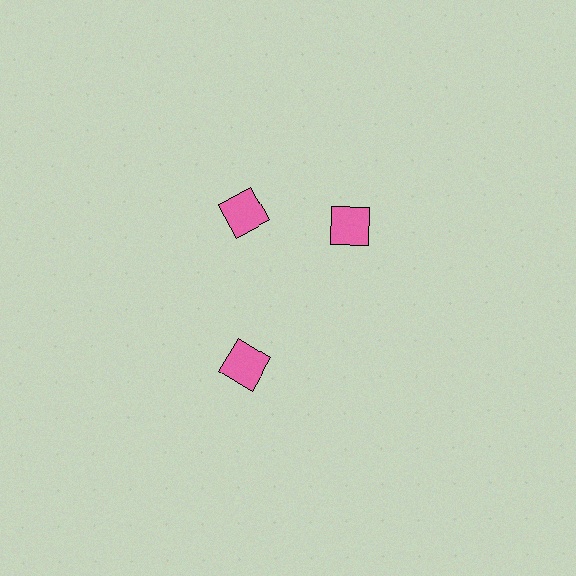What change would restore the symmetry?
The symmetry would be restored by rotating it back into even spacing with its neighbors so that all 3 squares sit at equal angles and equal distance from the center.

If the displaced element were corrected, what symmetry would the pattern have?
It would have 3-fold rotational symmetry — the pattern would map onto itself every 120 degrees.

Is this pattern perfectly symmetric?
No. The 3 pink squares are arranged in a ring, but one element near the 3 o'clock position is rotated out of alignment along the ring, breaking the 3-fold rotational symmetry.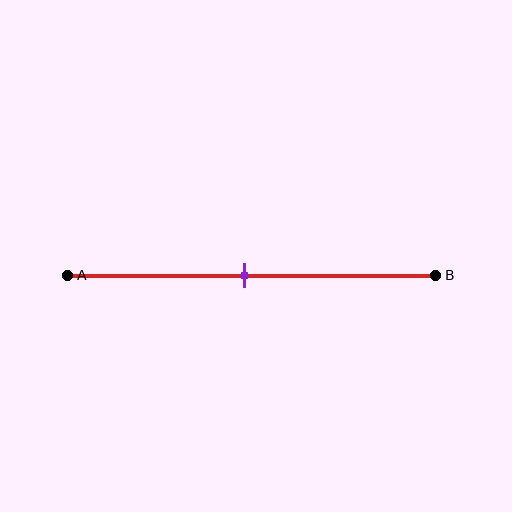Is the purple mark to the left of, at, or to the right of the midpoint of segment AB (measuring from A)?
The purple mark is approximately at the midpoint of segment AB.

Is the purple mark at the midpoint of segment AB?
Yes, the mark is approximately at the midpoint.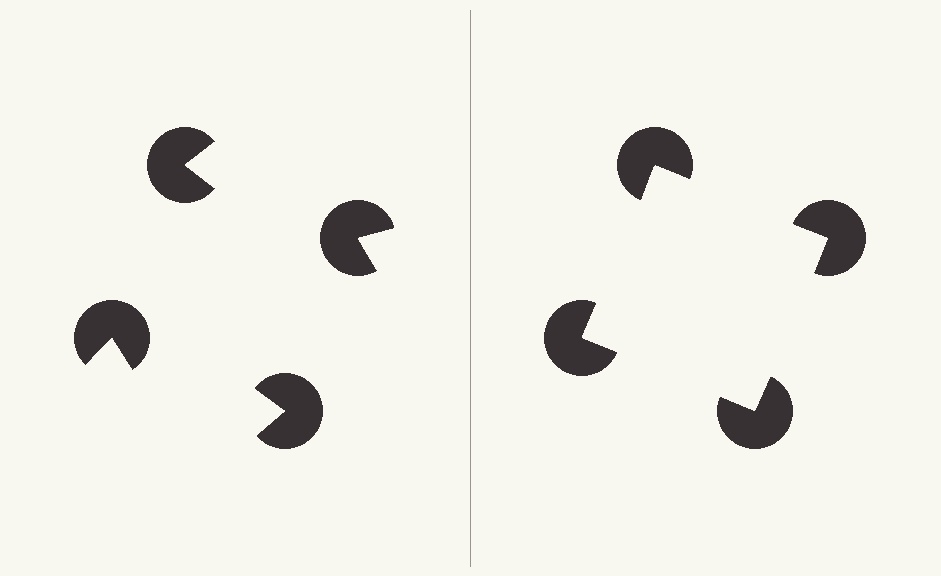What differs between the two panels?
The pac-man discs are positioned identically on both sides; only the wedge orientations differ. On the right they align to a square; on the left they are misaligned.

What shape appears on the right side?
An illusory square.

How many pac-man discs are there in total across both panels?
8 — 4 on each side.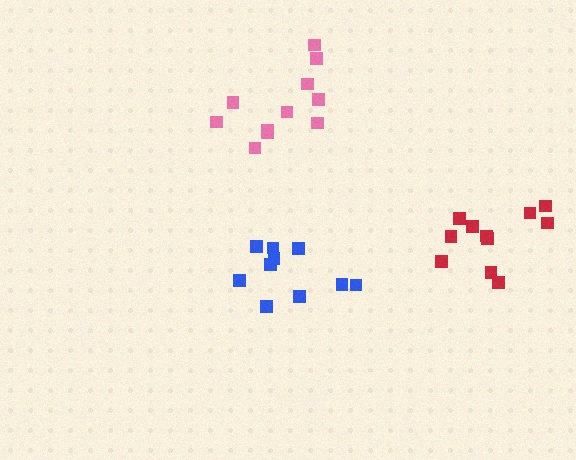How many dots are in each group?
Group 1: 10 dots, Group 2: 11 dots, Group 3: 11 dots (32 total).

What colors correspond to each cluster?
The clusters are colored: blue, red, pink.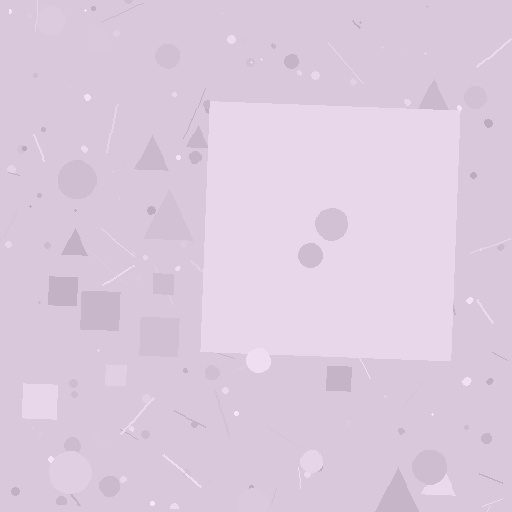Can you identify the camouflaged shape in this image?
The camouflaged shape is a square.